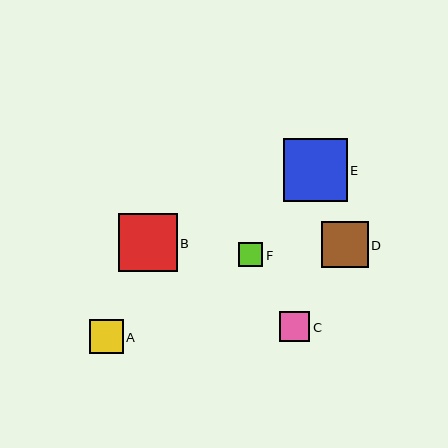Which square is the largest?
Square E is the largest with a size of approximately 64 pixels.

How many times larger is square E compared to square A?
Square E is approximately 1.9 times the size of square A.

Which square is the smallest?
Square F is the smallest with a size of approximately 24 pixels.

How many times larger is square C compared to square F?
Square C is approximately 1.3 times the size of square F.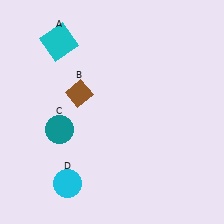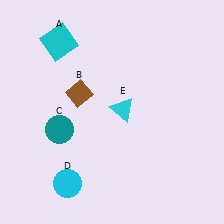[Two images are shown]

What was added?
A cyan triangle (E) was added in Image 2.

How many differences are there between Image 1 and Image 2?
There is 1 difference between the two images.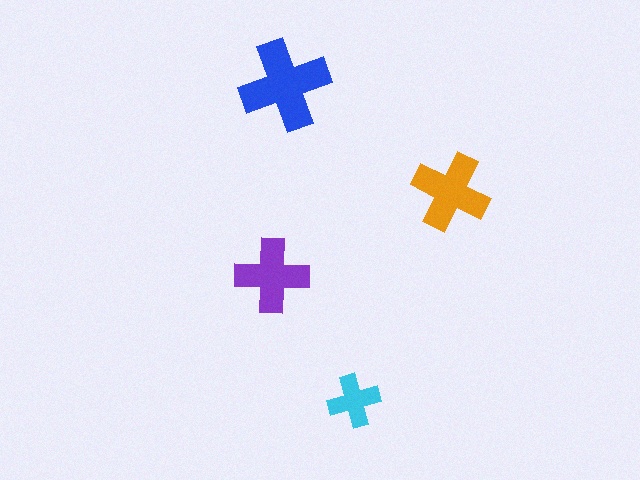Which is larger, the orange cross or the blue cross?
The blue one.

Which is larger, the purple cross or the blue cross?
The blue one.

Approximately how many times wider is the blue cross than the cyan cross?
About 1.5 times wider.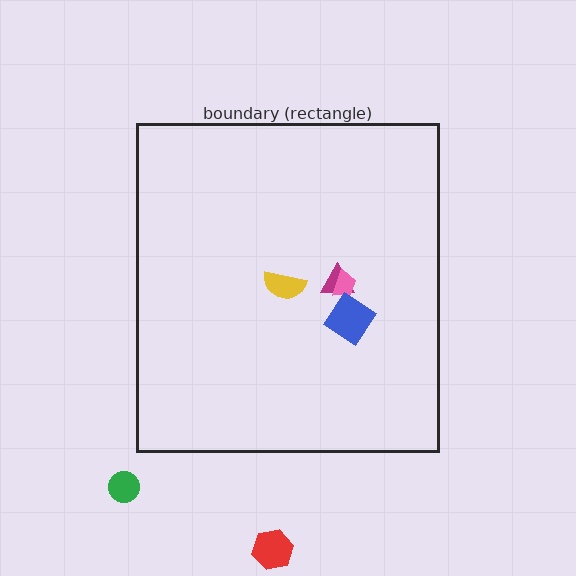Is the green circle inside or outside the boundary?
Outside.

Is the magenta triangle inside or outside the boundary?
Inside.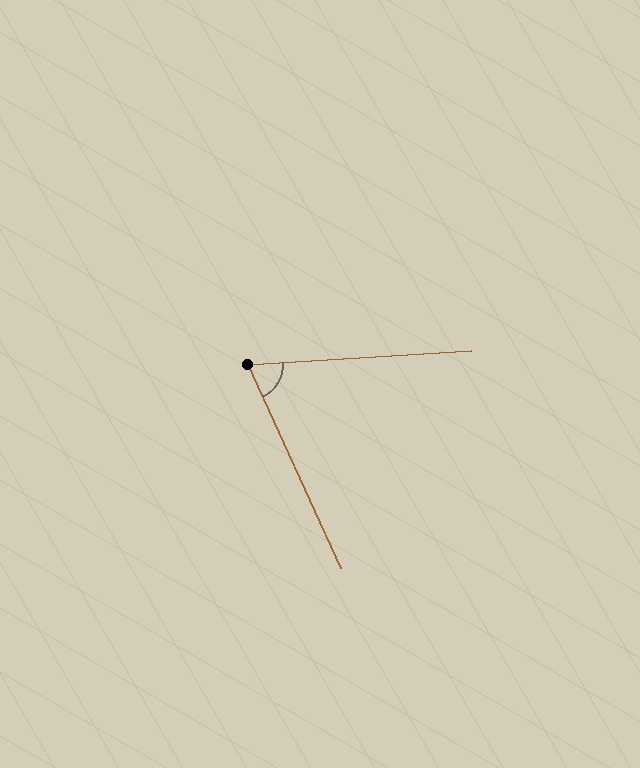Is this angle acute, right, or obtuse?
It is acute.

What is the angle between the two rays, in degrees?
Approximately 69 degrees.